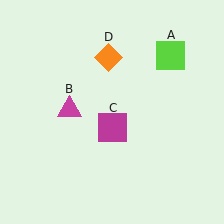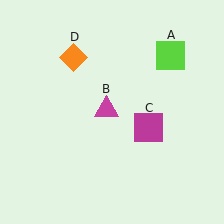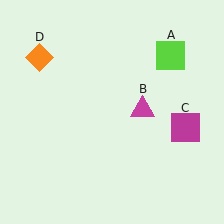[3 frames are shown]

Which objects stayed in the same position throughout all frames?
Lime square (object A) remained stationary.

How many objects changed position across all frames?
3 objects changed position: magenta triangle (object B), magenta square (object C), orange diamond (object D).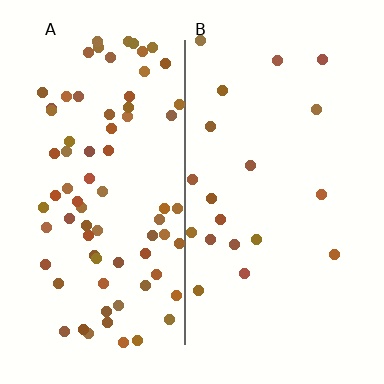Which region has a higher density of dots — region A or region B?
A (the left).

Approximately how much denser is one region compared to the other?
Approximately 3.9× — region A over region B.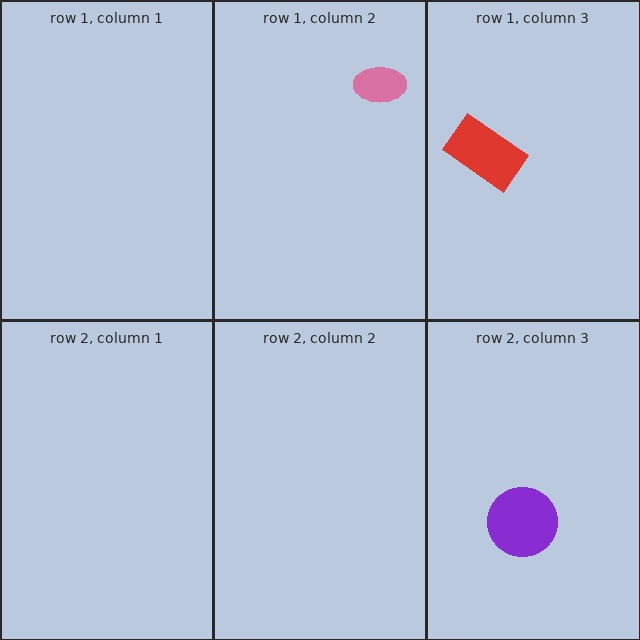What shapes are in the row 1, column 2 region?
The pink ellipse.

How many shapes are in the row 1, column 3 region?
1.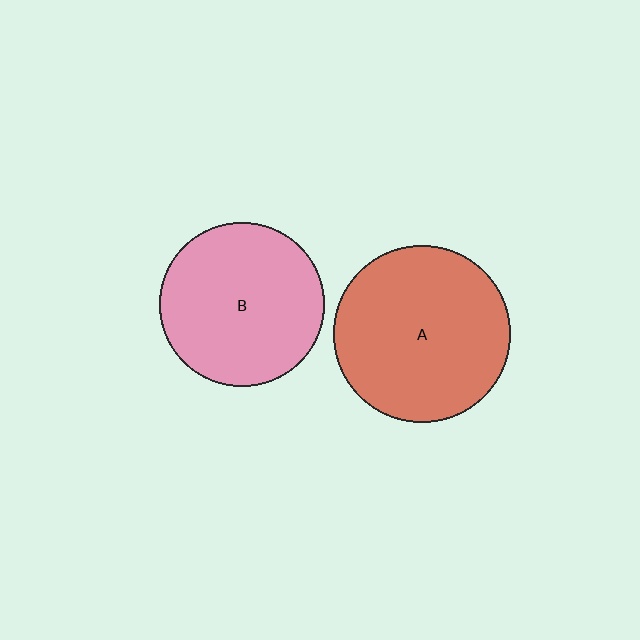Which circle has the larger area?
Circle A (red).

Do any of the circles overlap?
No, none of the circles overlap.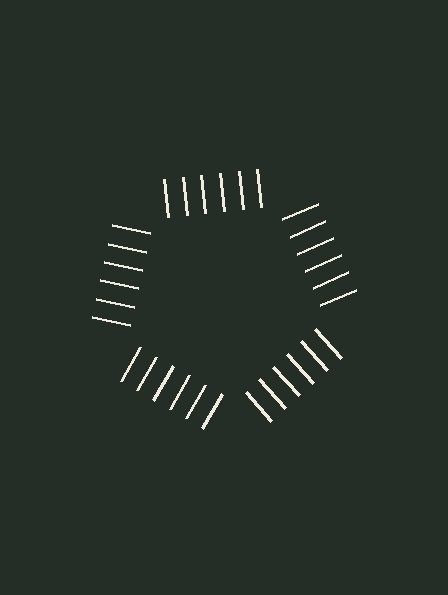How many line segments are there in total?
30 — 6 along each of the 5 edges.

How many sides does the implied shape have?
5 sides — the line-ends trace a pentagon.